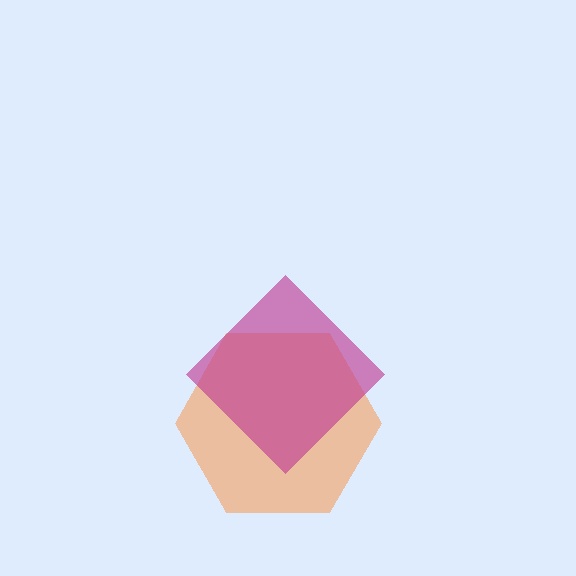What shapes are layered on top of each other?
The layered shapes are: an orange hexagon, a magenta diamond.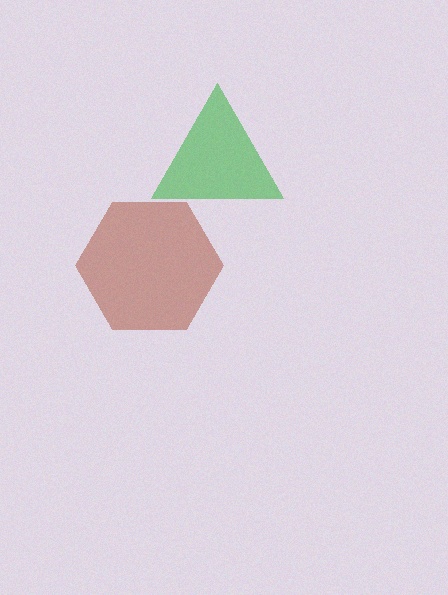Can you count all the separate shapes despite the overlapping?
Yes, there are 2 separate shapes.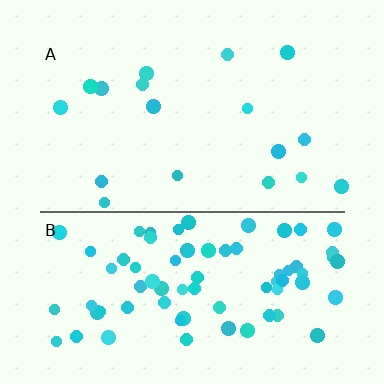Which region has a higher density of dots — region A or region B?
B (the bottom).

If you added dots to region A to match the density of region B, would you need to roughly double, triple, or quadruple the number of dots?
Approximately quadruple.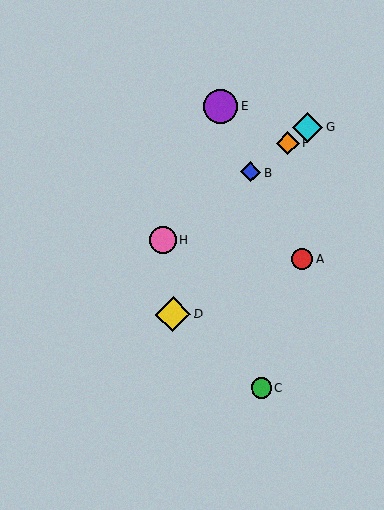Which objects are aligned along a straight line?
Objects B, F, G, H are aligned along a straight line.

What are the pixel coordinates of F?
Object F is at (288, 143).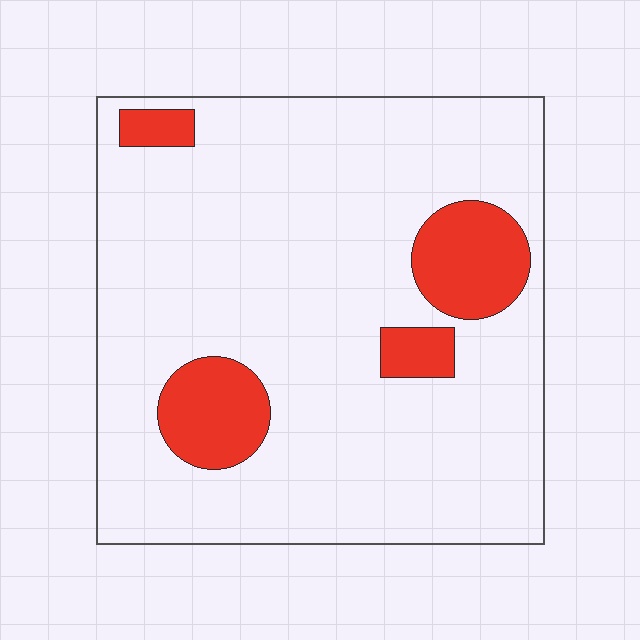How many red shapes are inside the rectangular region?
4.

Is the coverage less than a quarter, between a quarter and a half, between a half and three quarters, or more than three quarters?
Less than a quarter.